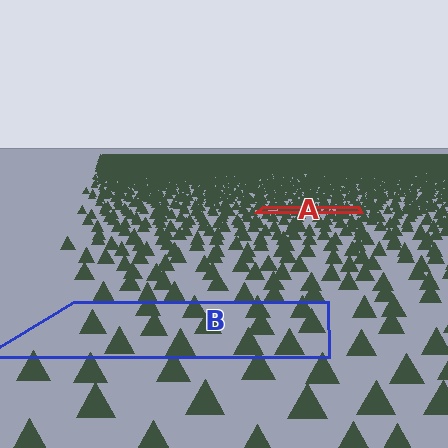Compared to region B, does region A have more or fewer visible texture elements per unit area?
Region A has more texture elements per unit area — they are packed more densely because it is farther away.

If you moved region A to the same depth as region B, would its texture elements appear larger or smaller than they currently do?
They would appear larger. At a closer depth, the same texture elements are projected at a bigger on-screen size.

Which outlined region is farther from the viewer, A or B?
Region A is farther from the viewer — the texture elements inside it appear smaller and more densely packed.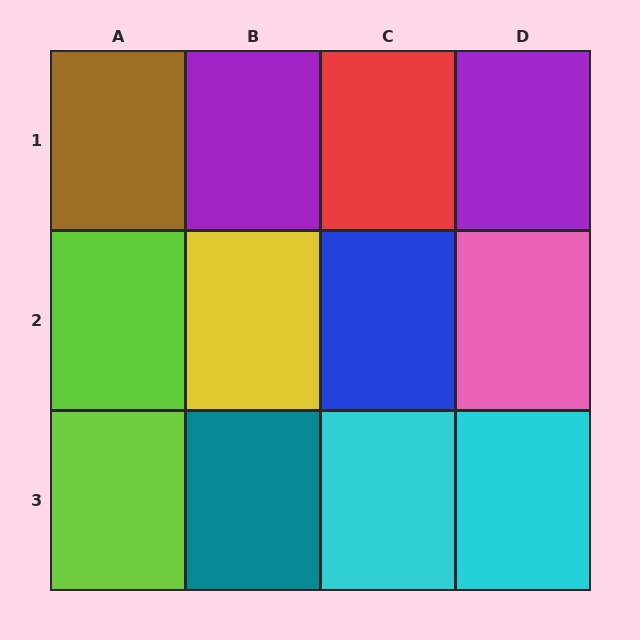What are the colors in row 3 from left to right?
Lime, teal, cyan, cyan.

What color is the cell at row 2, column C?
Blue.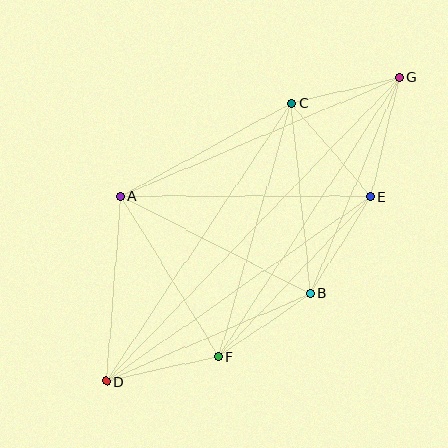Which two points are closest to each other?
Points C and G are closest to each other.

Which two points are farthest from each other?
Points D and G are farthest from each other.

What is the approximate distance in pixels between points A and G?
The distance between A and G is approximately 303 pixels.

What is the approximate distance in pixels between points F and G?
The distance between F and G is approximately 332 pixels.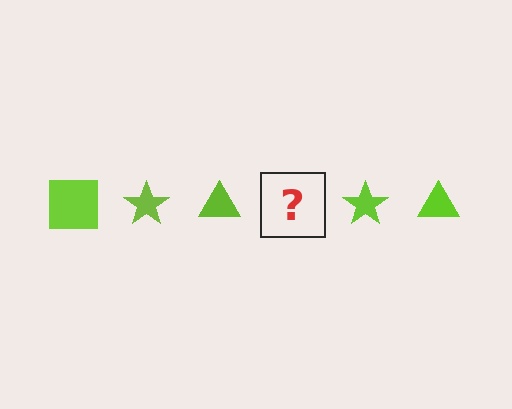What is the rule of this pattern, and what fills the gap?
The rule is that the pattern cycles through square, star, triangle shapes in lime. The gap should be filled with a lime square.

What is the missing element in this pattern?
The missing element is a lime square.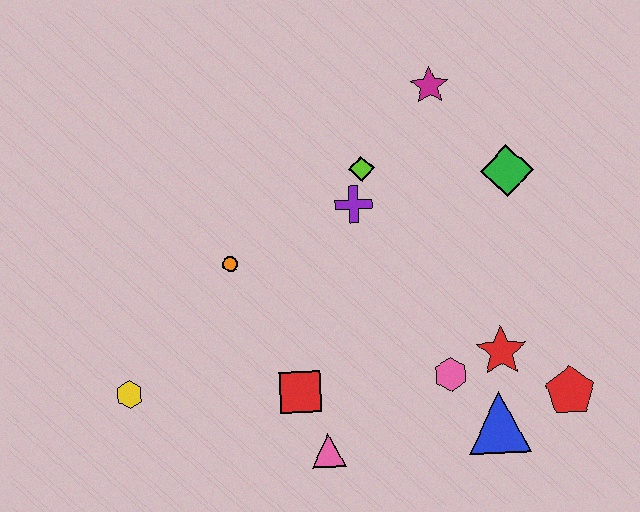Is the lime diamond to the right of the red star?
No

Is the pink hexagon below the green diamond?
Yes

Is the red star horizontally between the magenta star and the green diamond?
Yes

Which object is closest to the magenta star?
The lime diamond is closest to the magenta star.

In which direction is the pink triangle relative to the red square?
The pink triangle is below the red square.